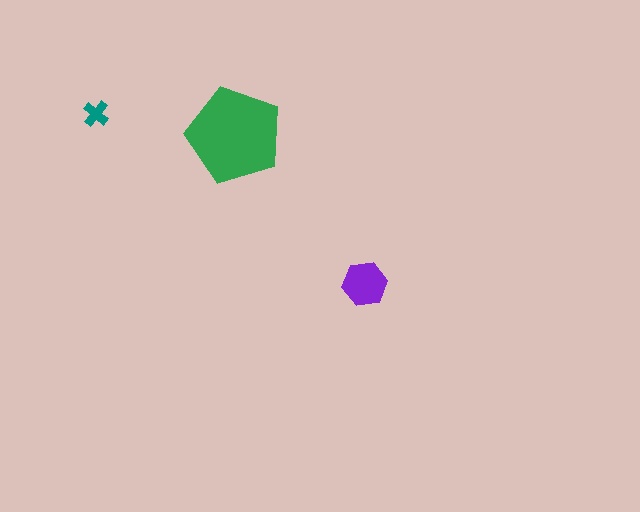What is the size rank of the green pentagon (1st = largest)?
1st.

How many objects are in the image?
There are 3 objects in the image.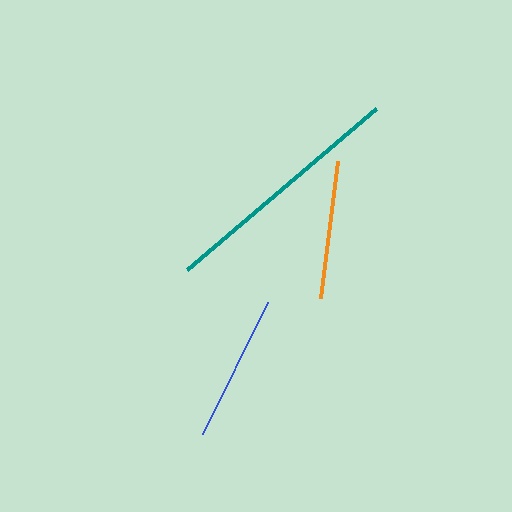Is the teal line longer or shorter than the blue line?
The teal line is longer than the blue line.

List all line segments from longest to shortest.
From longest to shortest: teal, blue, orange.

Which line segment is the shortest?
The orange line is the shortest at approximately 138 pixels.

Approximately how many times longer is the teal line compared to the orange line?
The teal line is approximately 1.8 times the length of the orange line.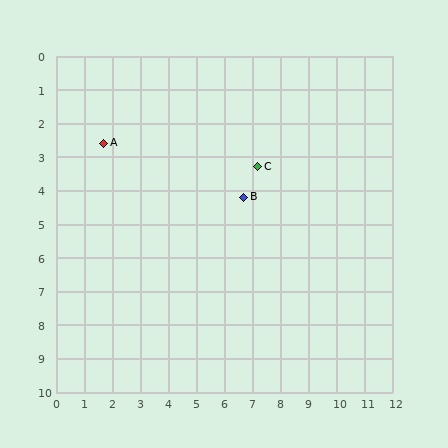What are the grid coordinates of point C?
Point C is at approximately (7.2, 3.3).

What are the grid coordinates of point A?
Point A is at approximately (1.7, 2.6).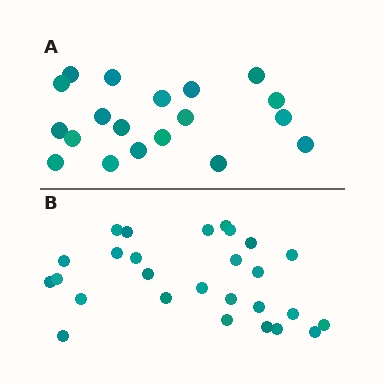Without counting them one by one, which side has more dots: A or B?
Region B (the bottom region) has more dots.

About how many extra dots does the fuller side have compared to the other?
Region B has roughly 8 or so more dots than region A.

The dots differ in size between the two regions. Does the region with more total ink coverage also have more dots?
No. Region A has more total ink coverage because its dots are larger, but region B actually contains more individual dots. Total area can be misleading — the number of items is what matters here.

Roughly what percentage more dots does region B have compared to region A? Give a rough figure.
About 40% more.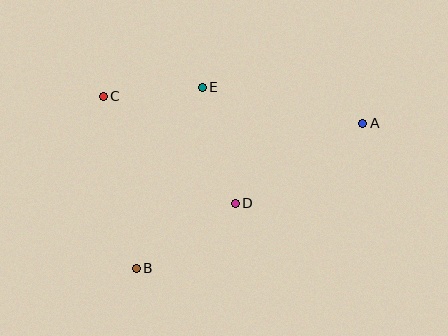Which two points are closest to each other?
Points C and E are closest to each other.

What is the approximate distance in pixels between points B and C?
The distance between B and C is approximately 175 pixels.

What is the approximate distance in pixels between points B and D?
The distance between B and D is approximately 118 pixels.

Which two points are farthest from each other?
Points A and B are farthest from each other.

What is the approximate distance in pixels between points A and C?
The distance between A and C is approximately 261 pixels.